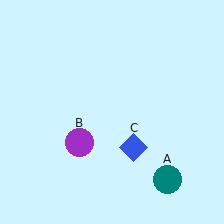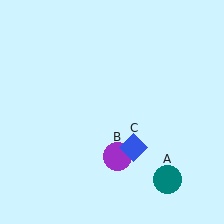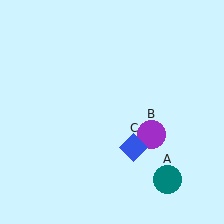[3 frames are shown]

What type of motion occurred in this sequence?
The purple circle (object B) rotated counterclockwise around the center of the scene.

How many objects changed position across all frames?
1 object changed position: purple circle (object B).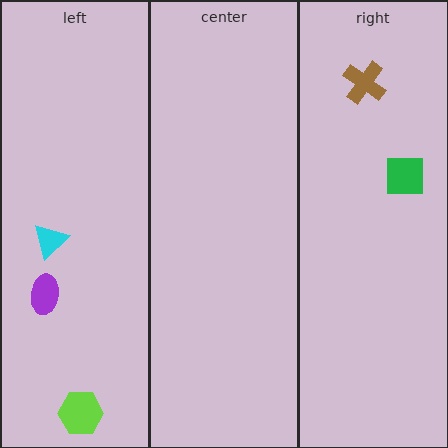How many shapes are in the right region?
2.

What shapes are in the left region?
The purple ellipse, the cyan triangle, the lime hexagon.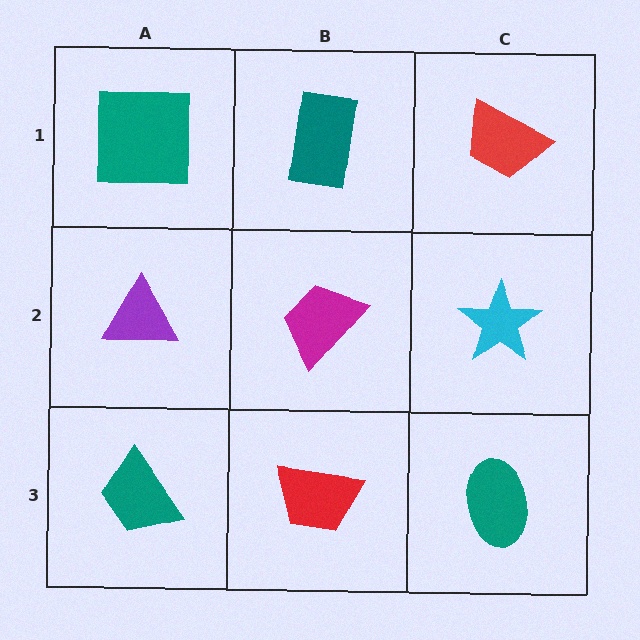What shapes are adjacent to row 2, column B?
A teal rectangle (row 1, column B), a red trapezoid (row 3, column B), a purple triangle (row 2, column A), a cyan star (row 2, column C).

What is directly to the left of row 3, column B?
A teal trapezoid.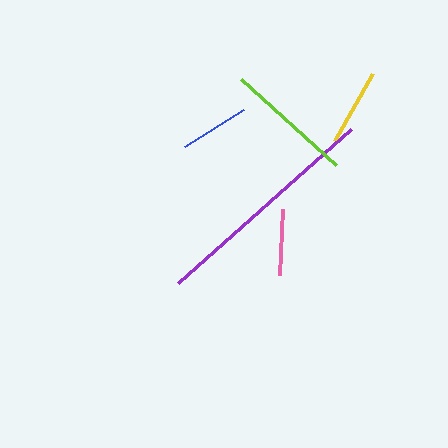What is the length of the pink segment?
The pink segment is approximately 66 pixels long.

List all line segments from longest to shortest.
From longest to shortest: purple, lime, yellow, blue, pink.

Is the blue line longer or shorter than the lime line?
The lime line is longer than the blue line.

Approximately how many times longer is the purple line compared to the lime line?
The purple line is approximately 1.8 times the length of the lime line.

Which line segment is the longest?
The purple line is the longest at approximately 232 pixels.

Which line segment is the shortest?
The pink line is the shortest at approximately 66 pixels.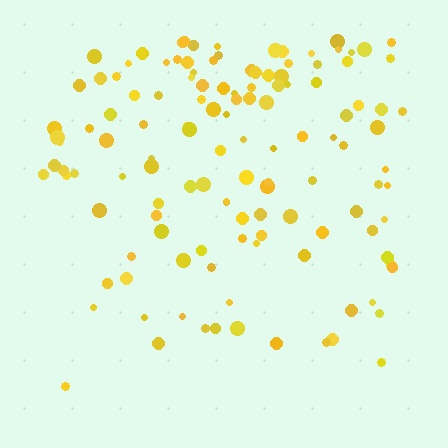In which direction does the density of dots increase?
From bottom to top, with the top side densest.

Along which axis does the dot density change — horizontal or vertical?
Vertical.